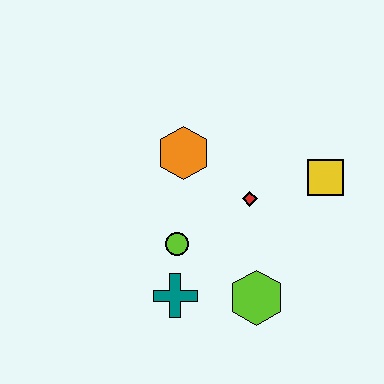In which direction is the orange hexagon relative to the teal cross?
The orange hexagon is above the teal cross.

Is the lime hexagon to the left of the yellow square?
Yes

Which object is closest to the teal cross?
The lime circle is closest to the teal cross.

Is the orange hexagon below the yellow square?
No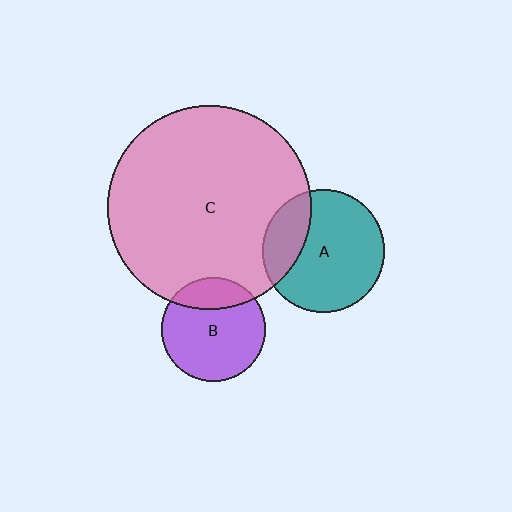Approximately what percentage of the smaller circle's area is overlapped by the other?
Approximately 20%.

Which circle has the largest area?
Circle C (pink).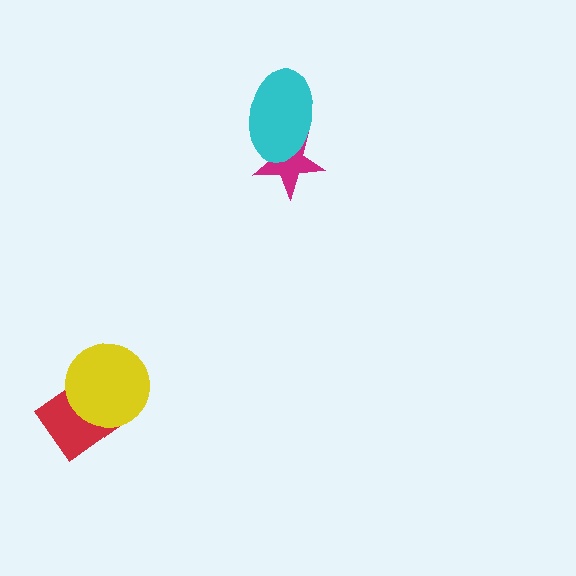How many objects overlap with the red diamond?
1 object overlaps with the red diamond.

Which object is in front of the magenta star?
The cyan ellipse is in front of the magenta star.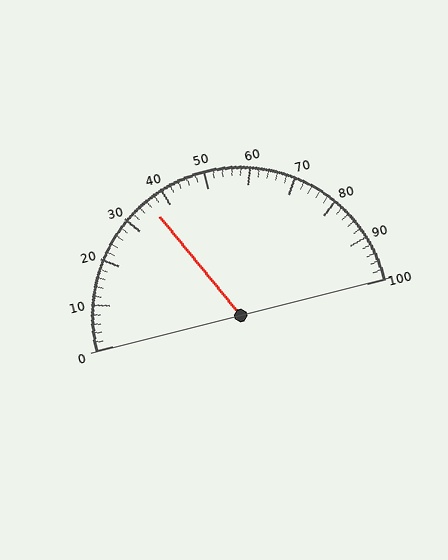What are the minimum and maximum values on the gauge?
The gauge ranges from 0 to 100.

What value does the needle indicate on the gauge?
The needle indicates approximately 36.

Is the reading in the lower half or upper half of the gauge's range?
The reading is in the lower half of the range (0 to 100).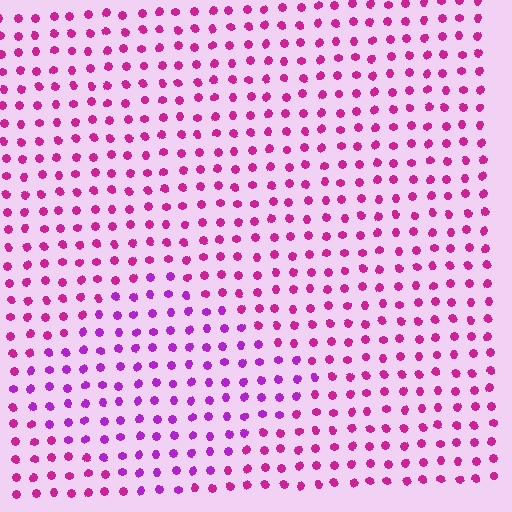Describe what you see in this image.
The image is filled with small magenta elements in a uniform arrangement. A diamond-shaped region is visible where the elements are tinted to a slightly different hue, forming a subtle color boundary.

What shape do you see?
I see a diamond.